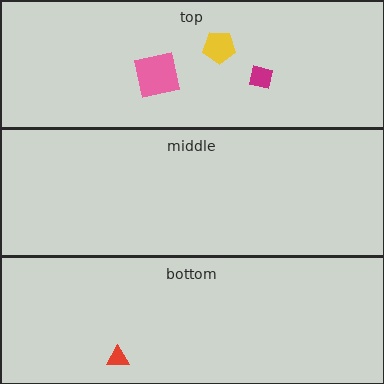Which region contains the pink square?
The top region.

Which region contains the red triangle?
The bottom region.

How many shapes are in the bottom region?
1.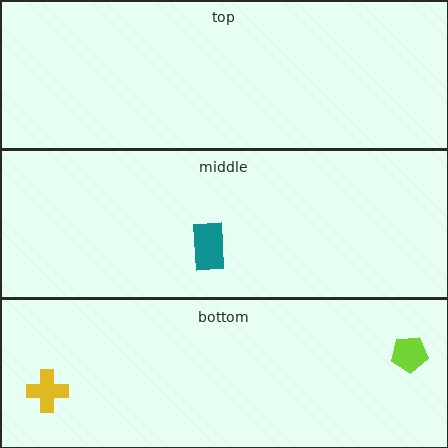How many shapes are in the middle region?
1.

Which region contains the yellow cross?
The bottom region.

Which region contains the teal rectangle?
The middle region.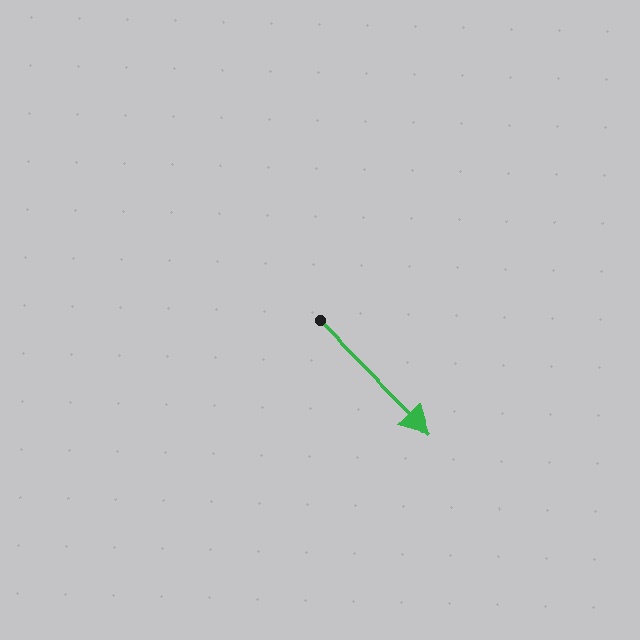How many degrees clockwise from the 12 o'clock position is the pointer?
Approximately 135 degrees.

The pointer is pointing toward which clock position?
Roughly 5 o'clock.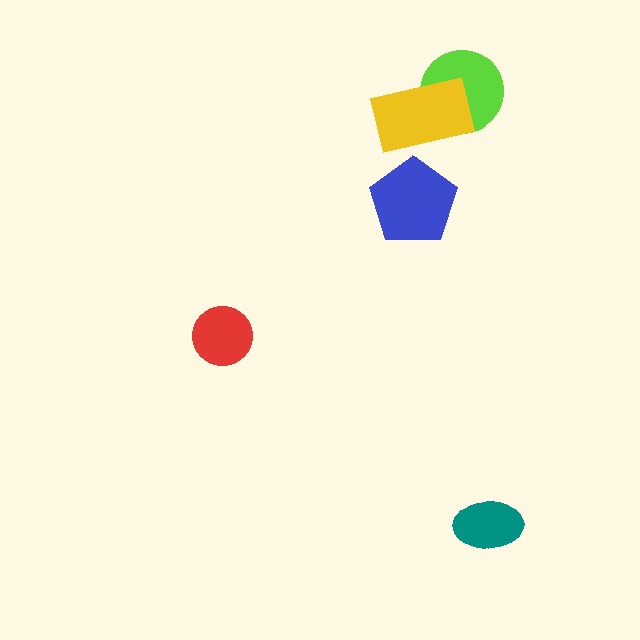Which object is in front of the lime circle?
The yellow rectangle is in front of the lime circle.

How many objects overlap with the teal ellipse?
0 objects overlap with the teal ellipse.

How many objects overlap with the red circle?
0 objects overlap with the red circle.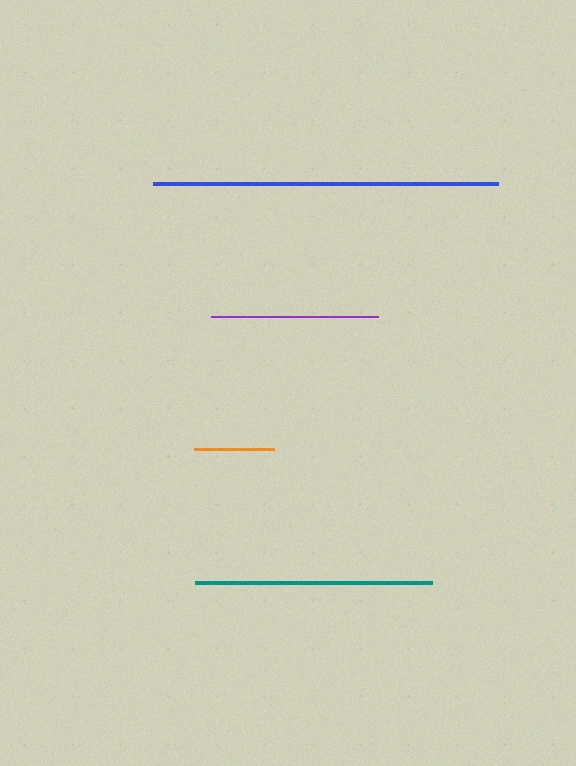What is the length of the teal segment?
The teal segment is approximately 237 pixels long.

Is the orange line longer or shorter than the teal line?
The teal line is longer than the orange line.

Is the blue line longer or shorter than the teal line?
The blue line is longer than the teal line.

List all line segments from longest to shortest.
From longest to shortest: blue, teal, purple, orange.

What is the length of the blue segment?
The blue segment is approximately 345 pixels long.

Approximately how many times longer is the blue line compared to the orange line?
The blue line is approximately 4.3 times the length of the orange line.